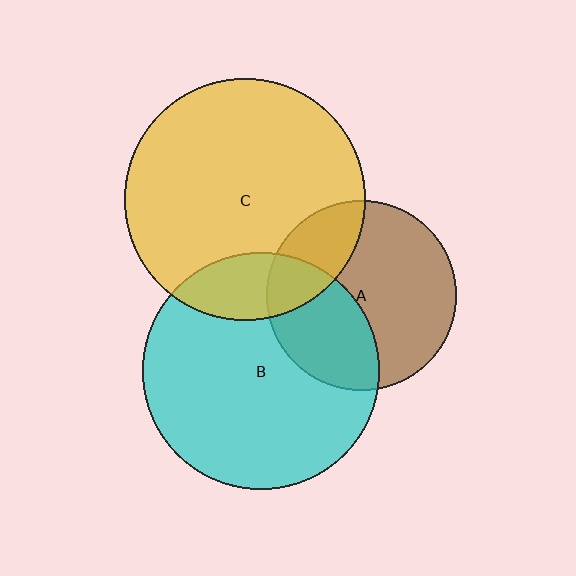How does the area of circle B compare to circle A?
Approximately 1.6 times.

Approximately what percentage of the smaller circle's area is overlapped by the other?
Approximately 35%.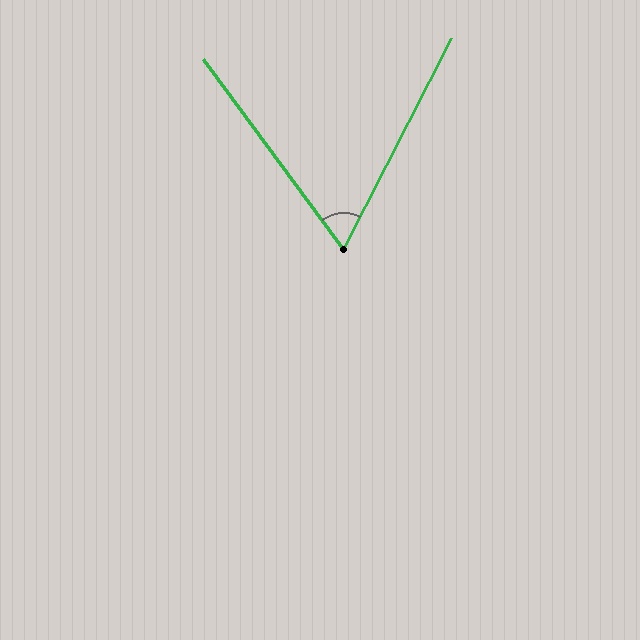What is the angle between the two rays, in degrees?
Approximately 63 degrees.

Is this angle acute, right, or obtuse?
It is acute.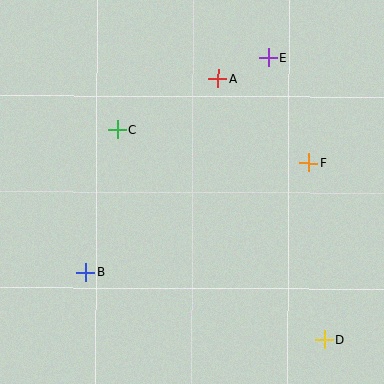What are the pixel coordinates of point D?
Point D is at (325, 339).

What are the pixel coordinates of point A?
Point A is at (218, 79).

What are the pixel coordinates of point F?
Point F is at (309, 163).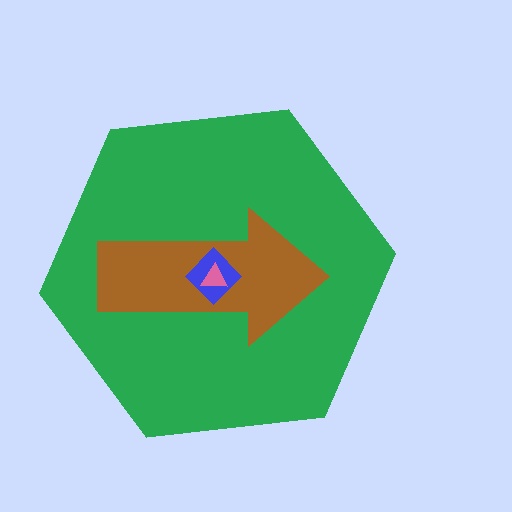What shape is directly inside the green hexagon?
The brown arrow.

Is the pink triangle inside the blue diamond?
Yes.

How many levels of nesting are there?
4.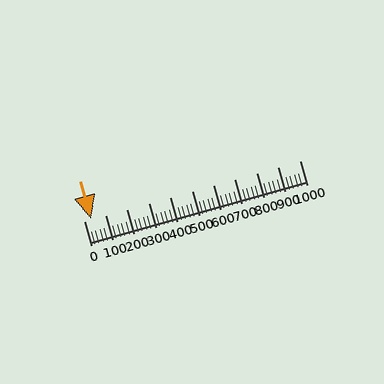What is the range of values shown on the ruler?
The ruler shows values from 0 to 1000.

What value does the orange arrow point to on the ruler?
The orange arrow points to approximately 33.